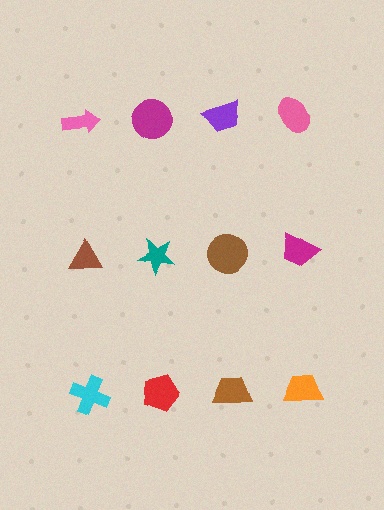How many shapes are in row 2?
4 shapes.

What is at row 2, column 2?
A teal star.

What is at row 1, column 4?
A pink ellipse.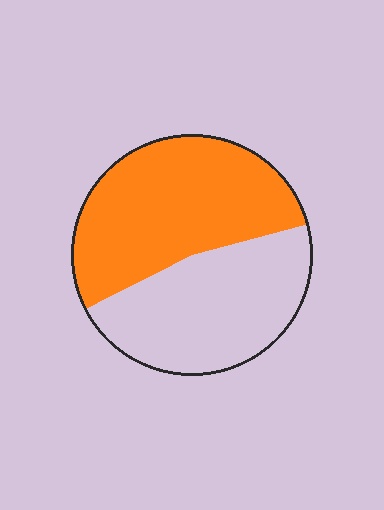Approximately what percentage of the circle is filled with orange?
Approximately 55%.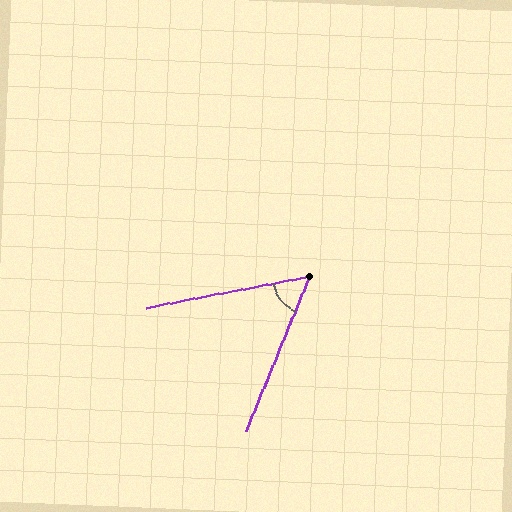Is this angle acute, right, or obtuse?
It is acute.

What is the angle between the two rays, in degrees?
Approximately 57 degrees.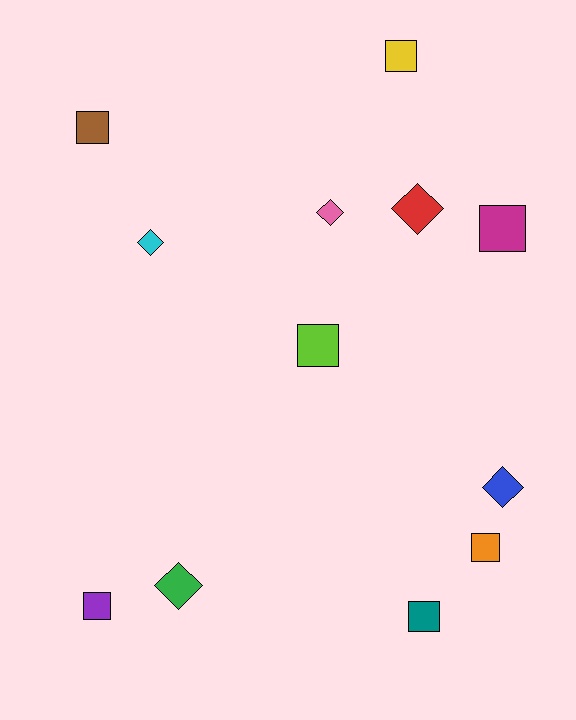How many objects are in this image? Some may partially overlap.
There are 12 objects.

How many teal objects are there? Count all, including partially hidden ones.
There is 1 teal object.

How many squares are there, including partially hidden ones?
There are 7 squares.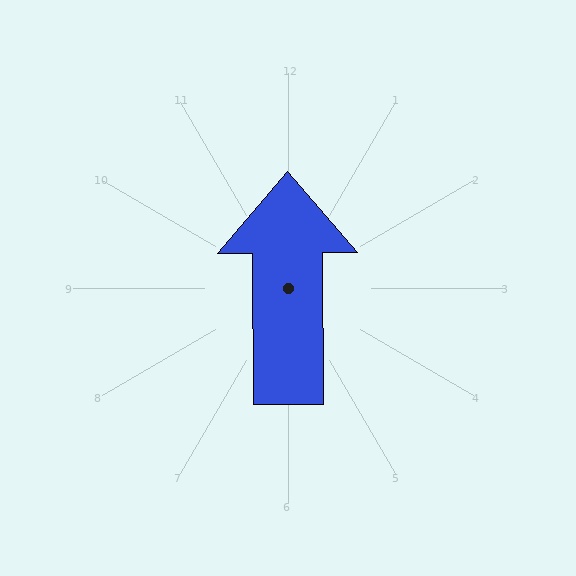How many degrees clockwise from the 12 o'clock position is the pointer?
Approximately 360 degrees.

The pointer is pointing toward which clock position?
Roughly 12 o'clock.